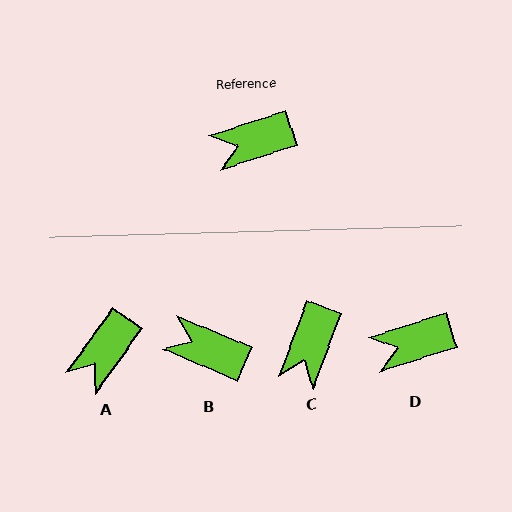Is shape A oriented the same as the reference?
No, it is off by about 36 degrees.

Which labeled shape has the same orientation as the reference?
D.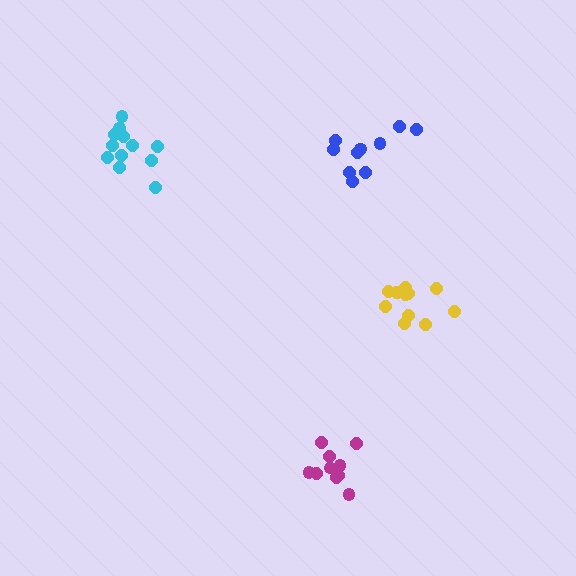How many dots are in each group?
Group 1: 13 dots, Group 2: 10 dots, Group 3: 12 dots, Group 4: 10 dots (45 total).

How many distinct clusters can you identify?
There are 4 distinct clusters.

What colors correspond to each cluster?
The clusters are colored: cyan, magenta, yellow, blue.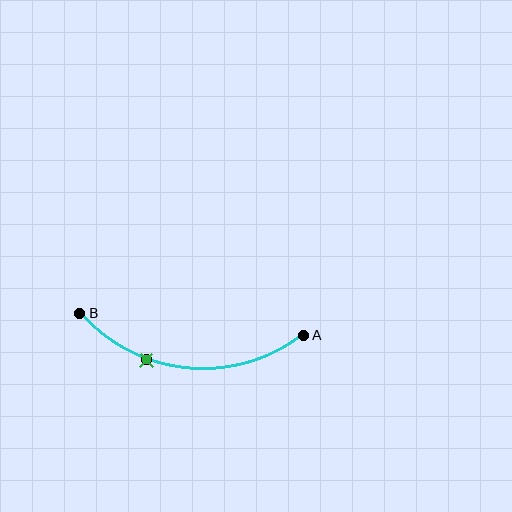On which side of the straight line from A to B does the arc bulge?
The arc bulges below the straight line connecting A and B.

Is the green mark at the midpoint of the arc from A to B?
No. The green mark lies on the arc but is closer to endpoint B. The arc midpoint would be at the point on the curve equidistant along the arc from both A and B.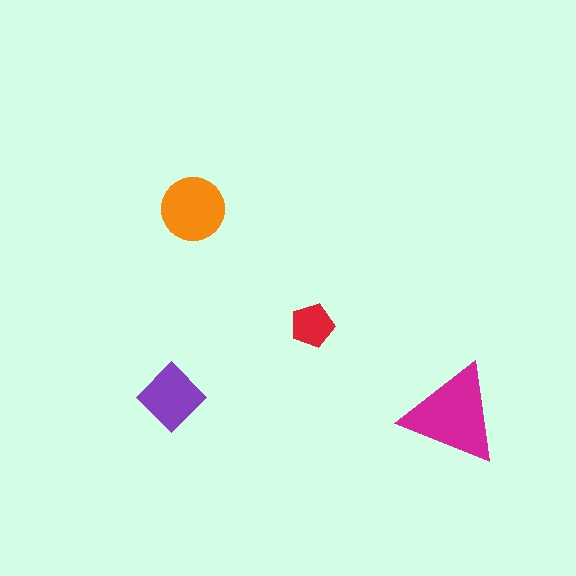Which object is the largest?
The magenta triangle.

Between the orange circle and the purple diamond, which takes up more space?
The orange circle.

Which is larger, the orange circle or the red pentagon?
The orange circle.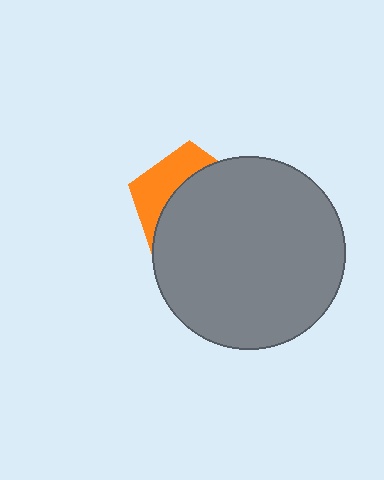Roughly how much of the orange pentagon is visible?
A small part of it is visible (roughly 34%).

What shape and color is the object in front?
The object in front is a gray circle.